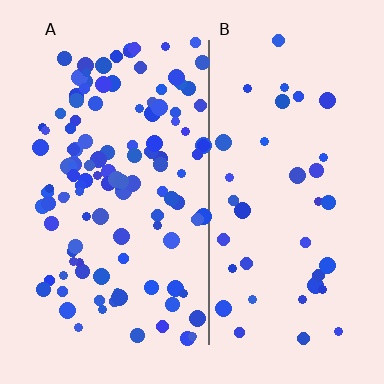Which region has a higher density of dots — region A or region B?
A (the left).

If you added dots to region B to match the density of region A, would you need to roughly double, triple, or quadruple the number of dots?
Approximately triple.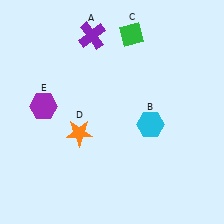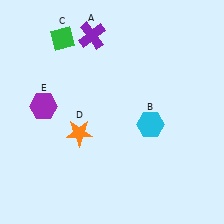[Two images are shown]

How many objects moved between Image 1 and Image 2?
1 object moved between the two images.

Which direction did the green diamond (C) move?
The green diamond (C) moved left.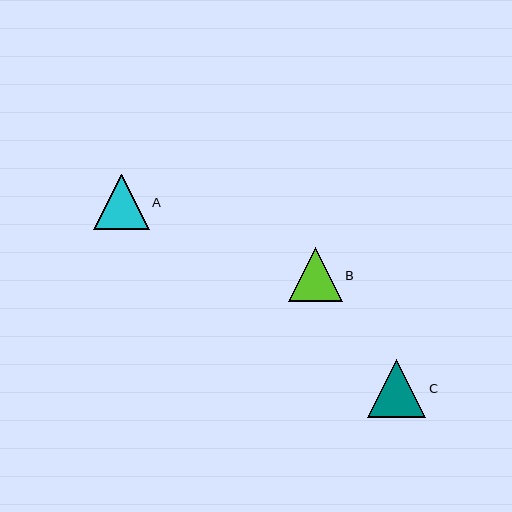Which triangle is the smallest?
Triangle B is the smallest with a size of approximately 54 pixels.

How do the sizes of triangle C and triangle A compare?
Triangle C and triangle A are approximately the same size.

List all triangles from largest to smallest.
From largest to smallest: C, A, B.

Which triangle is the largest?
Triangle C is the largest with a size of approximately 58 pixels.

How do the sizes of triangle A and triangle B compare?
Triangle A and triangle B are approximately the same size.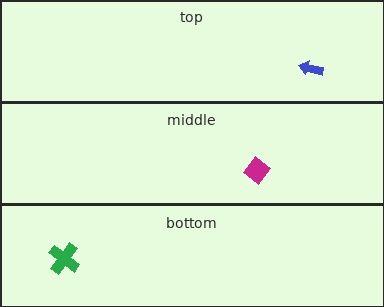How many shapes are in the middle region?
1.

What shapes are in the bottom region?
The green cross.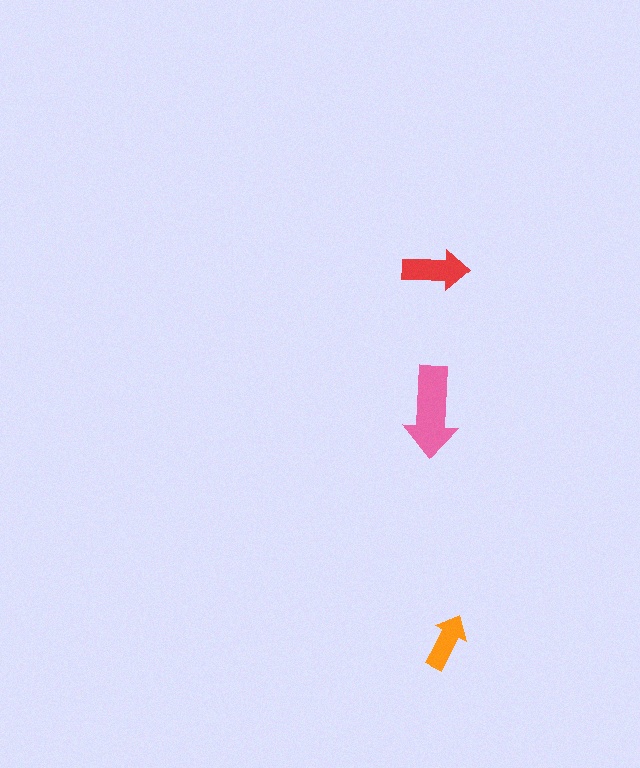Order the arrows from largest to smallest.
the pink one, the red one, the orange one.